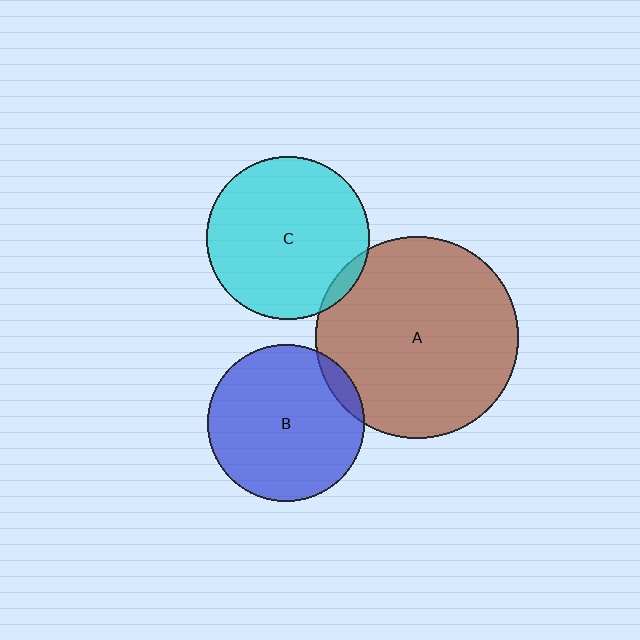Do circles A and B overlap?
Yes.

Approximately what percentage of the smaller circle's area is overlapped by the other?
Approximately 5%.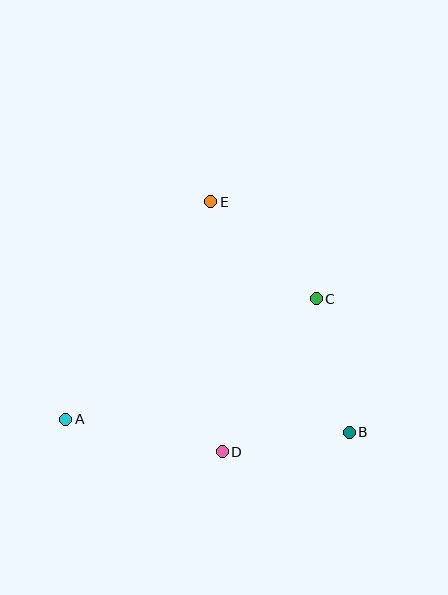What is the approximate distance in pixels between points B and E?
The distance between B and E is approximately 269 pixels.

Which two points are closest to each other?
Points B and D are closest to each other.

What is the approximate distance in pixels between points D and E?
The distance between D and E is approximately 250 pixels.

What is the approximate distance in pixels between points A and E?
The distance between A and E is approximately 261 pixels.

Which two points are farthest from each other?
Points A and B are farthest from each other.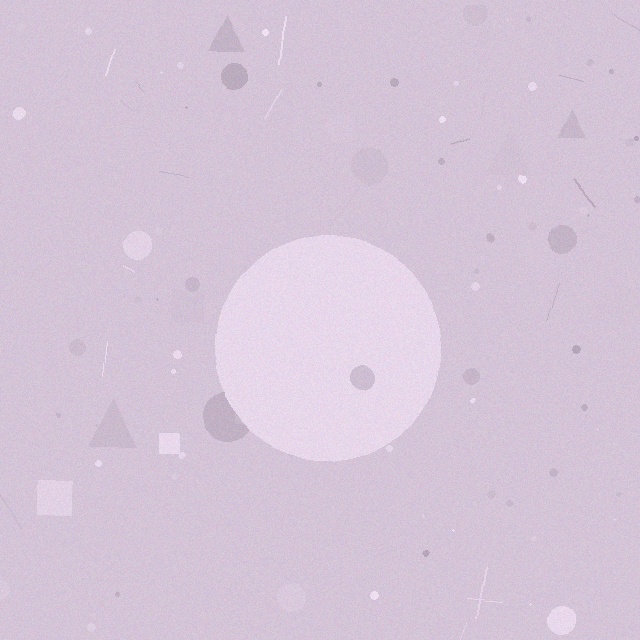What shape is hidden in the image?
A circle is hidden in the image.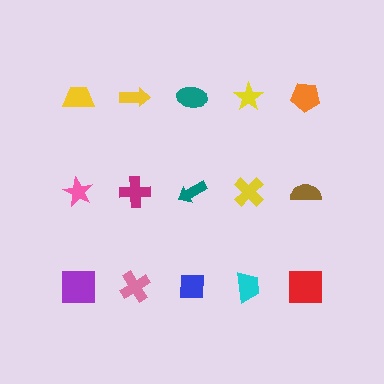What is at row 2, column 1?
A pink star.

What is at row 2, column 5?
A brown semicircle.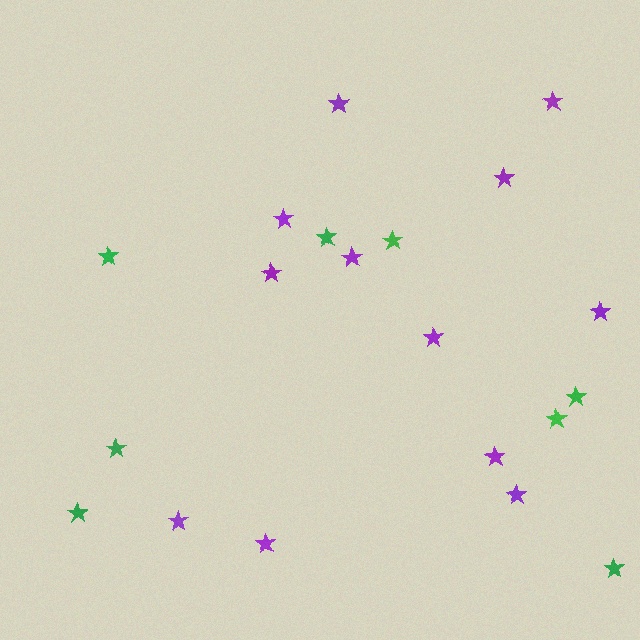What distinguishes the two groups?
There are 2 groups: one group of purple stars (12) and one group of green stars (8).